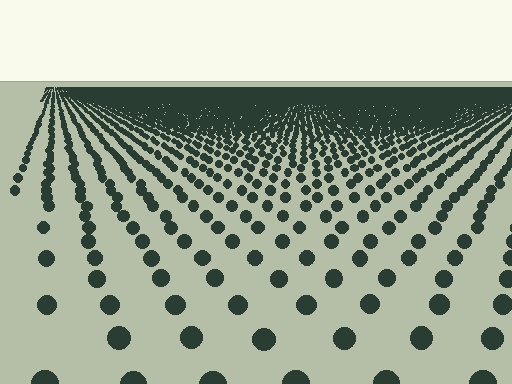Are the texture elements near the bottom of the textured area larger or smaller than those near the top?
Larger. Near the bottom, elements are closer to the viewer and appear at a bigger on-screen size.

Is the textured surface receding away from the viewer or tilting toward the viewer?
The surface is receding away from the viewer. Texture elements get smaller and denser toward the top.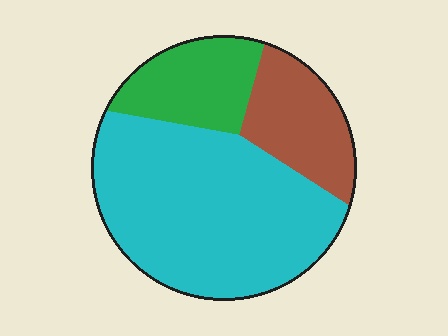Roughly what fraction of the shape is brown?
Brown takes up about one fifth (1/5) of the shape.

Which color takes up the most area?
Cyan, at roughly 60%.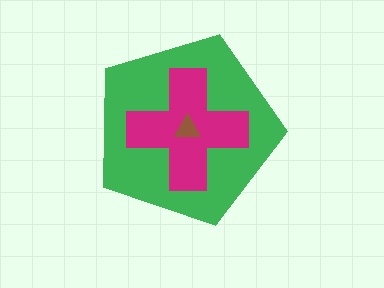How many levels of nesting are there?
3.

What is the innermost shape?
The brown triangle.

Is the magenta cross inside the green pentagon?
Yes.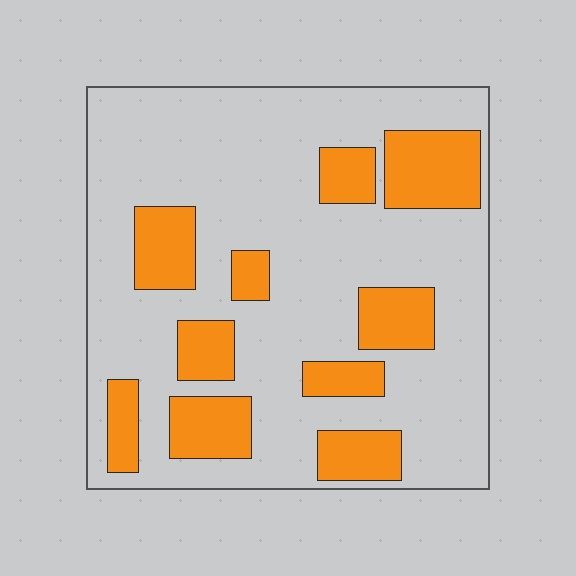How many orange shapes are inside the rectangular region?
10.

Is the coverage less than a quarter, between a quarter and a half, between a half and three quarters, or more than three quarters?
Between a quarter and a half.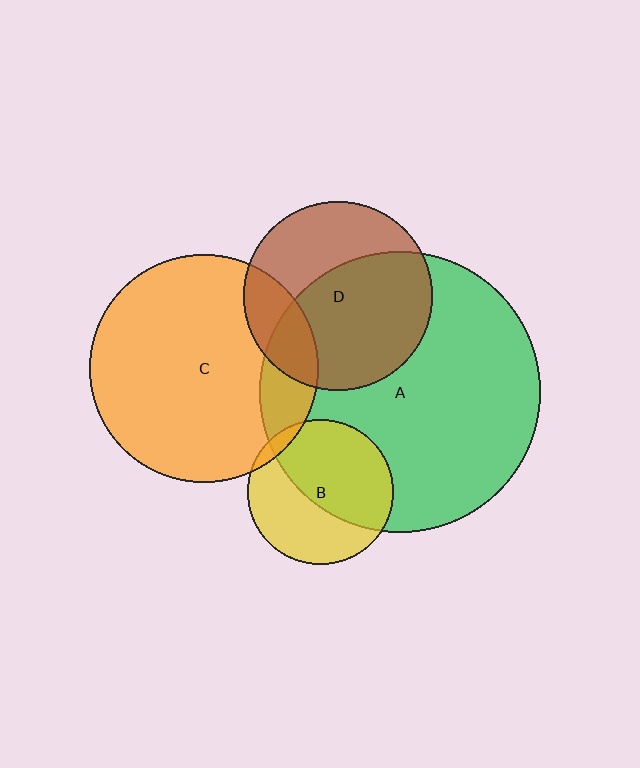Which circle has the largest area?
Circle A (green).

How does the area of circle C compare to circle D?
Approximately 1.5 times.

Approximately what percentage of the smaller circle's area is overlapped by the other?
Approximately 5%.